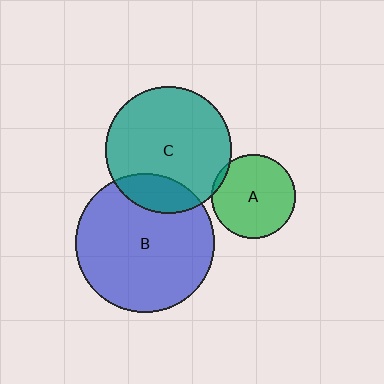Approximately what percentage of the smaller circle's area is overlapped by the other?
Approximately 20%.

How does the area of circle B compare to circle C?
Approximately 1.2 times.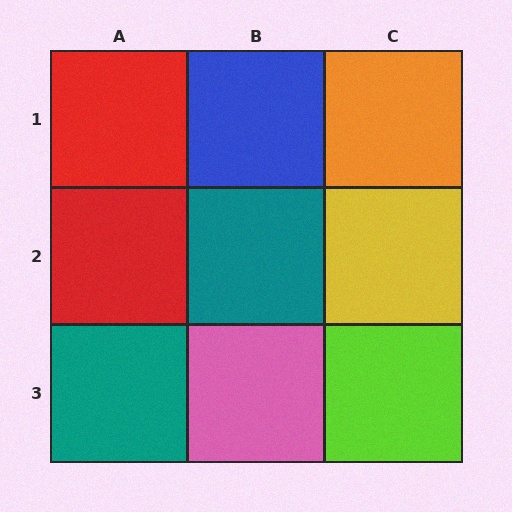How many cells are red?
2 cells are red.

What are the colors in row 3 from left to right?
Teal, pink, lime.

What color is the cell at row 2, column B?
Teal.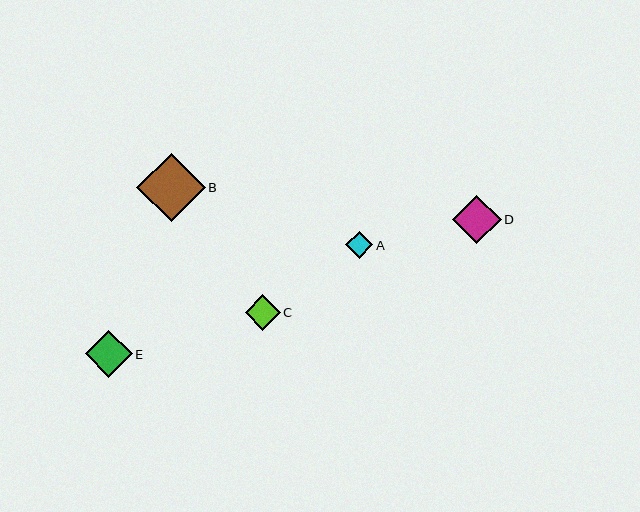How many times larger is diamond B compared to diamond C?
Diamond B is approximately 1.9 times the size of diamond C.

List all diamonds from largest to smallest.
From largest to smallest: B, D, E, C, A.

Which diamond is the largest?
Diamond B is the largest with a size of approximately 68 pixels.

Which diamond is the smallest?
Diamond A is the smallest with a size of approximately 27 pixels.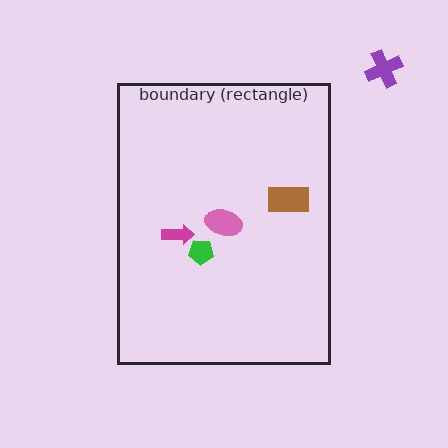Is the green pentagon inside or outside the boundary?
Inside.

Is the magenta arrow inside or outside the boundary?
Inside.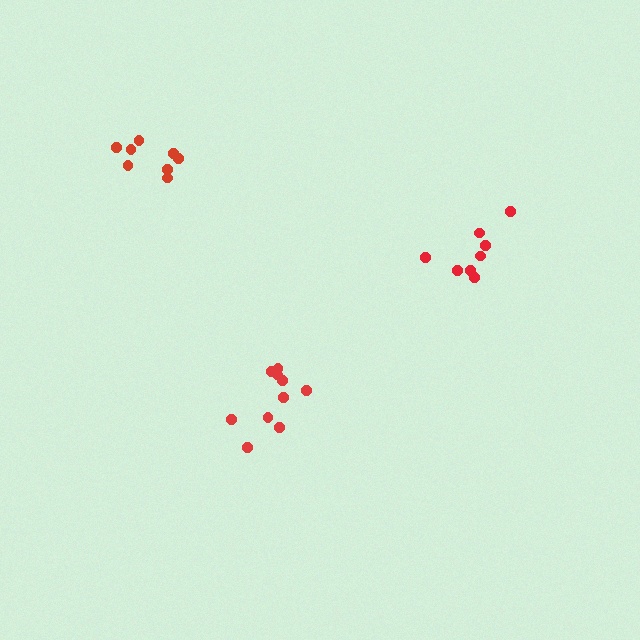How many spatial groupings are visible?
There are 3 spatial groupings.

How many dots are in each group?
Group 1: 10 dots, Group 2: 8 dots, Group 3: 8 dots (26 total).